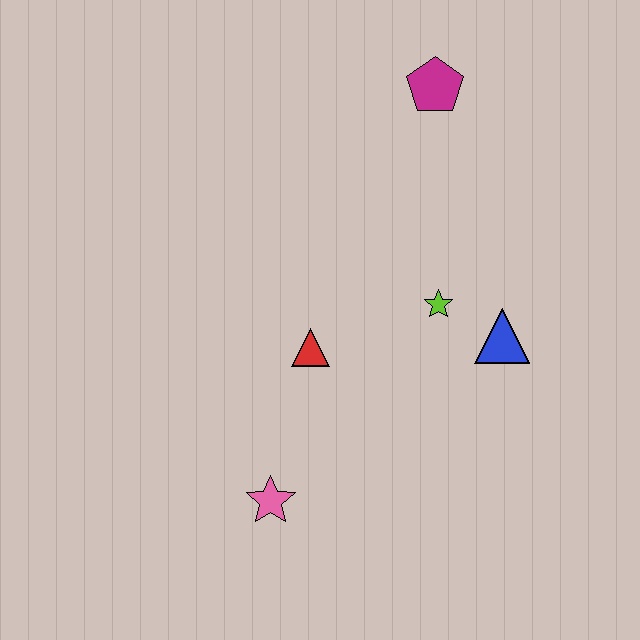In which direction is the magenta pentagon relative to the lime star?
The magenta pentagon is above the lime star.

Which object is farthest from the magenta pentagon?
The pink star is farthest from the magenta pentagon.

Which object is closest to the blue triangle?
The lime star is closest to the blue triangle.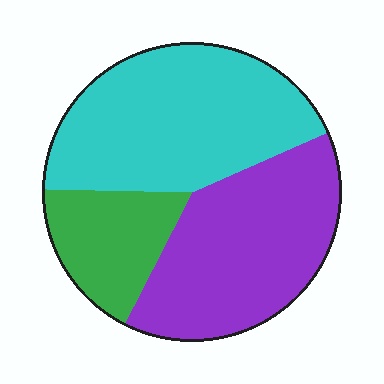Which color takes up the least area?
Green, at roughly 20%.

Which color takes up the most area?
Cyan, at roughly 45%.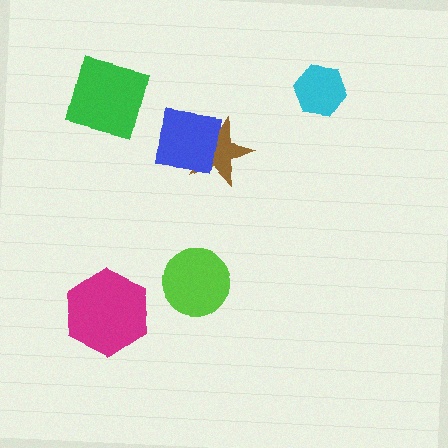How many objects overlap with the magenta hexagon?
0 objects overlap with the magenta hexagon.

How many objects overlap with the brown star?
1 object overlaps with the brown star.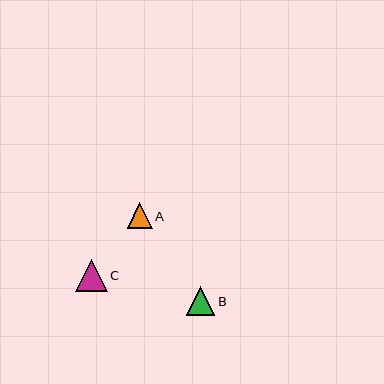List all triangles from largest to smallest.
From largest to smallest: C, B, A.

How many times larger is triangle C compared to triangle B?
Triangle C is approximately 1.1 times the size of triangle B.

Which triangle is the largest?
Triangle C is the largest with a size of approximately 32 pixels.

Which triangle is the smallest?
Triangle A is the smallest with a size of approximately 25 pixels.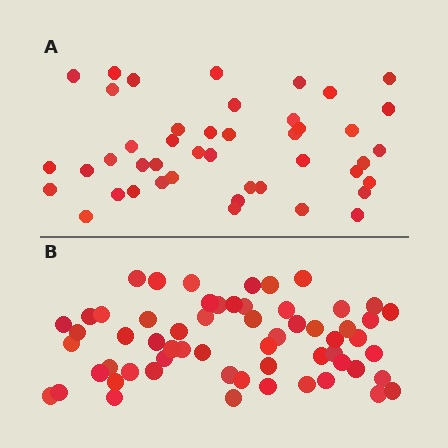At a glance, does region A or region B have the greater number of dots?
Region B (the bottom region) has more dots.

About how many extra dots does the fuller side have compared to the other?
Region B has approximately 15 more dots than region A.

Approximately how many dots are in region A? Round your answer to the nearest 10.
About 40 dots. (The exact count is 44, which rounds to 40.)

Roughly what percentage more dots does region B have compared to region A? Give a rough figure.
About 35% more.